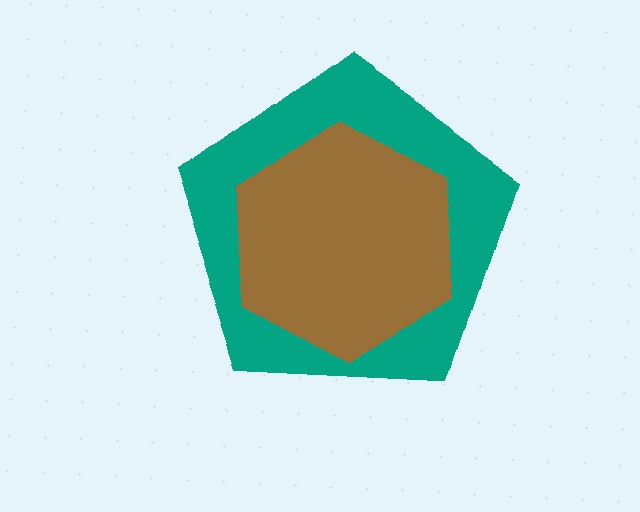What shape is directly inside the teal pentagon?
The brown hexagon.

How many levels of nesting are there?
2.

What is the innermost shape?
The brown hexagon.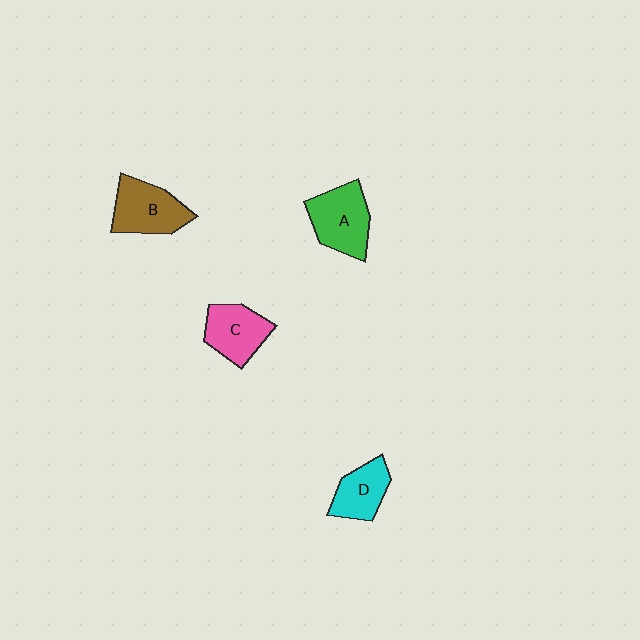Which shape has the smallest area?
Shape D (cyan).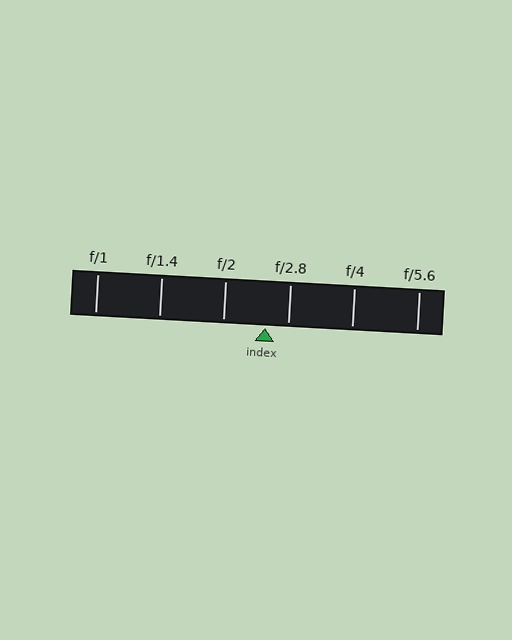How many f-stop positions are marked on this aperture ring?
There are 6 f-stop positions marked.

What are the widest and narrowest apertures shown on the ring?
The widest aperture shown is f/1 and the narrowest is f/5.6.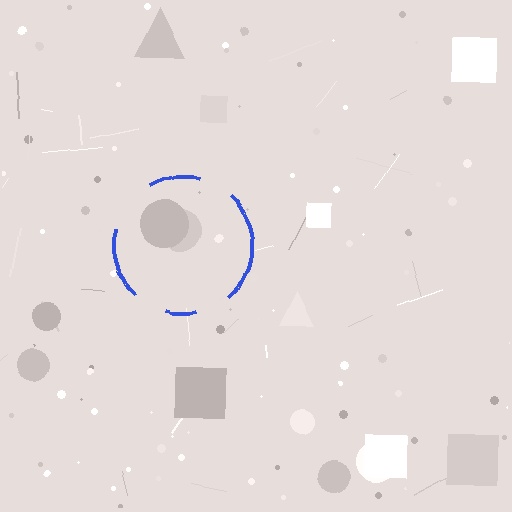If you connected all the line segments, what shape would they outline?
They would outline a circle.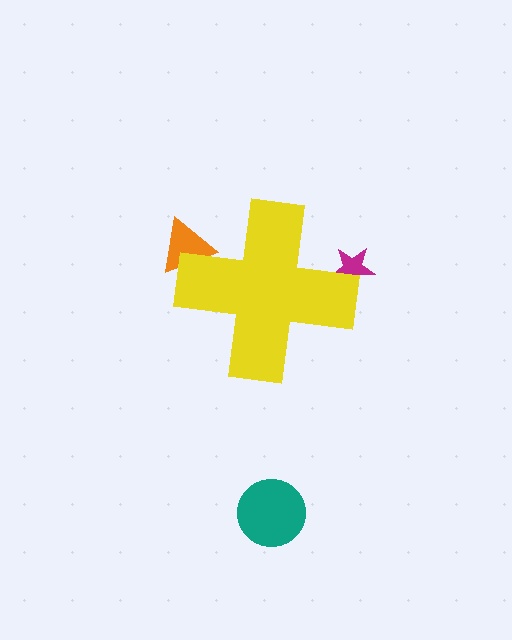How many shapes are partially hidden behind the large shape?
2 shapes are partially hidden.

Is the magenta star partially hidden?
Yes, the magenta star is partially hidden behind the yellow cross.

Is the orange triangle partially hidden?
Yes, the orange triangle is partially hidden behind the yellow cross.